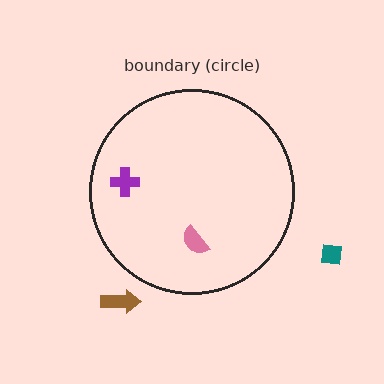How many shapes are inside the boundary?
2 inside, 2 outside.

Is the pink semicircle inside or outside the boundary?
Inside.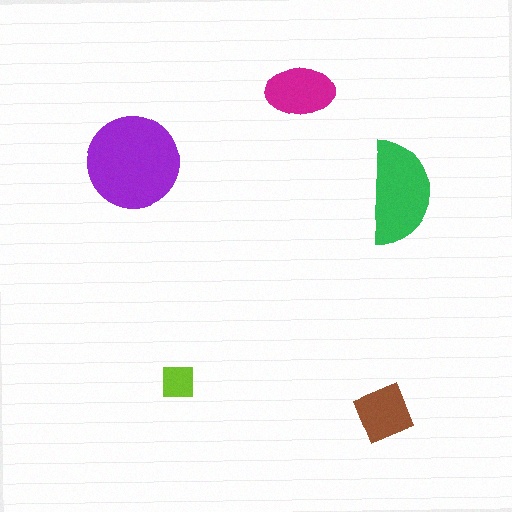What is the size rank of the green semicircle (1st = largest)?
2nd.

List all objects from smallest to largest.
The lime square, the brown diamond, the magenta ellipse, the green semicircle, the purple circle.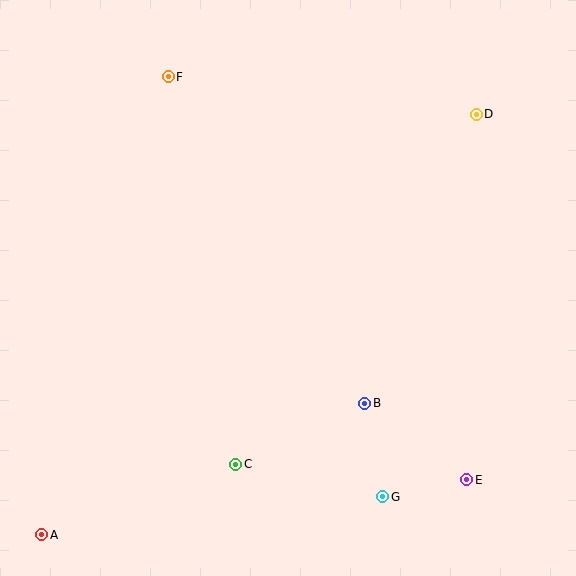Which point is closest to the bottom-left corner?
Point A is closest to the bottom-left corner.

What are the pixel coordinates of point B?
Point B is at (365, 403).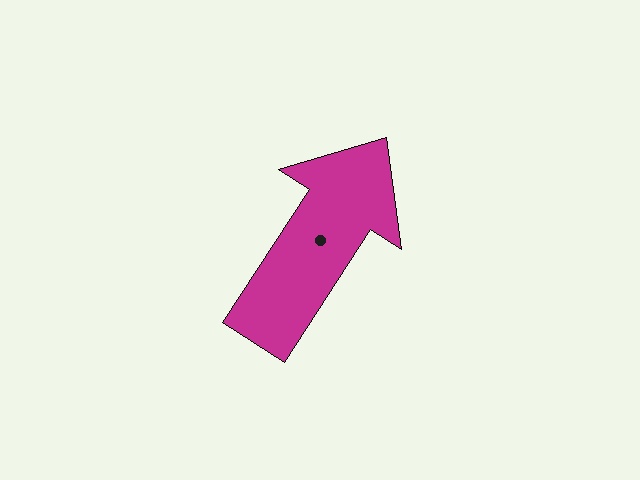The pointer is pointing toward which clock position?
Roughly 1 o'clock.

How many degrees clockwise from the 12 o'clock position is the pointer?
Approximately 33 degrees.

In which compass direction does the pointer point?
Northeast.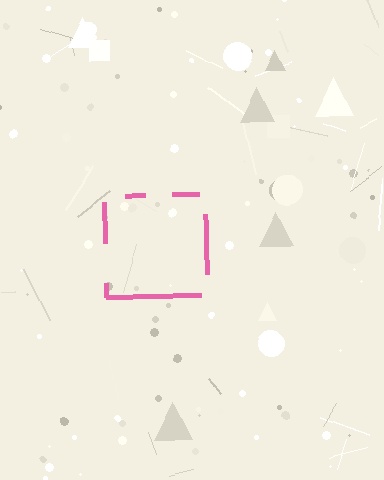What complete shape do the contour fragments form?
The contour fragments form a square.